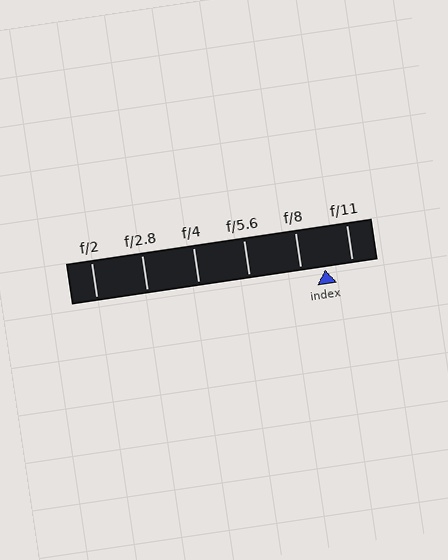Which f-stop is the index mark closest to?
The index mark is closest to f/8.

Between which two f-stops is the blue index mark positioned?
The index mark is between f/8 and f/11.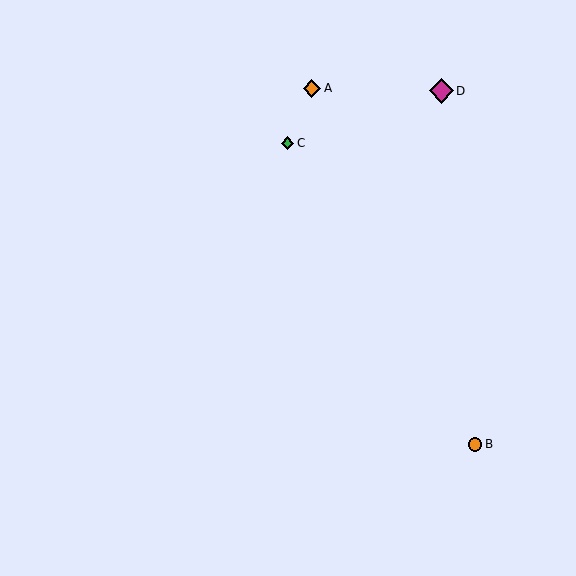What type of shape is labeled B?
Shape B is an orange circle.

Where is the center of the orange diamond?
The center of the orange diamond is at (312, 88).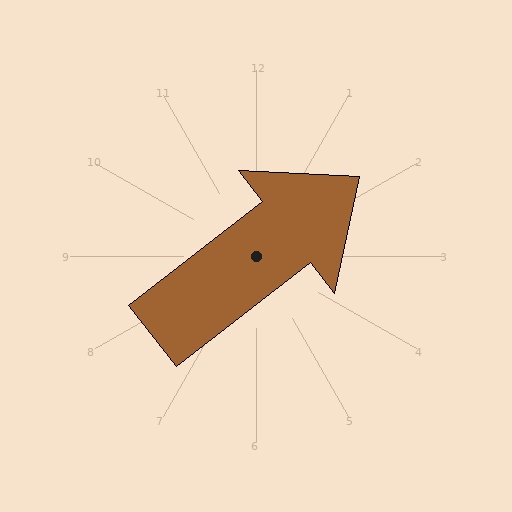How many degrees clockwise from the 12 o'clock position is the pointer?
Approximately 52 degrees.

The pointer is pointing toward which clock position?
Roughly 2 o'clock.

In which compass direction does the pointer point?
Northeast.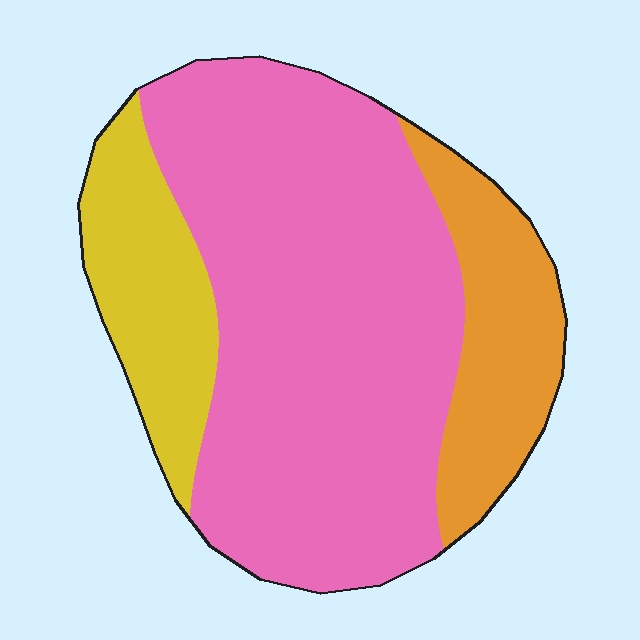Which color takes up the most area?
Pink, at roughly 65%.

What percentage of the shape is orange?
Orange covers around 20% of the shape.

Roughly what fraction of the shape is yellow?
Yellow takes up about one sixth (1/6) of the shape.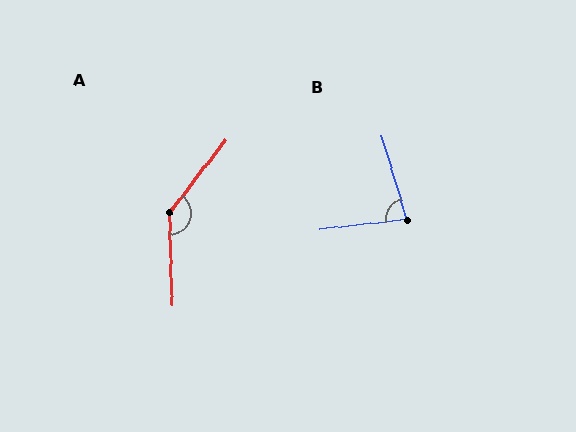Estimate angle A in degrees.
Approximately 140 degrees.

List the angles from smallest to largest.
B (80°), A (140°).